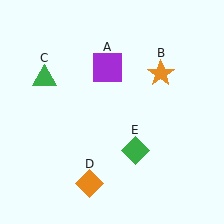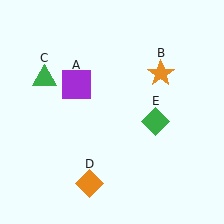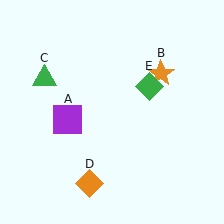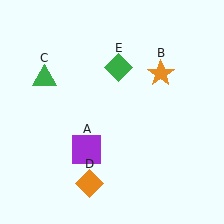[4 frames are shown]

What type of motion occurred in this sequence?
The purple square (object A), green diamond (object E) rotated counterclockwise around the center of the scene.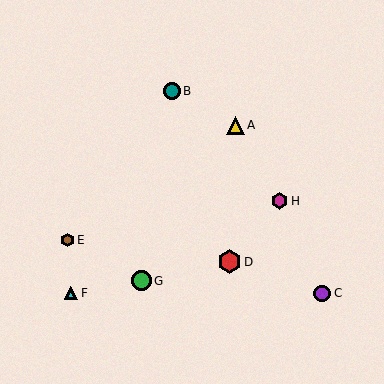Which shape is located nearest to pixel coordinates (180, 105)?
The teal circle (labeled B) at (172, 91) is nearest to that location.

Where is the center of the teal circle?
The center of the teal circle is at (172, 91).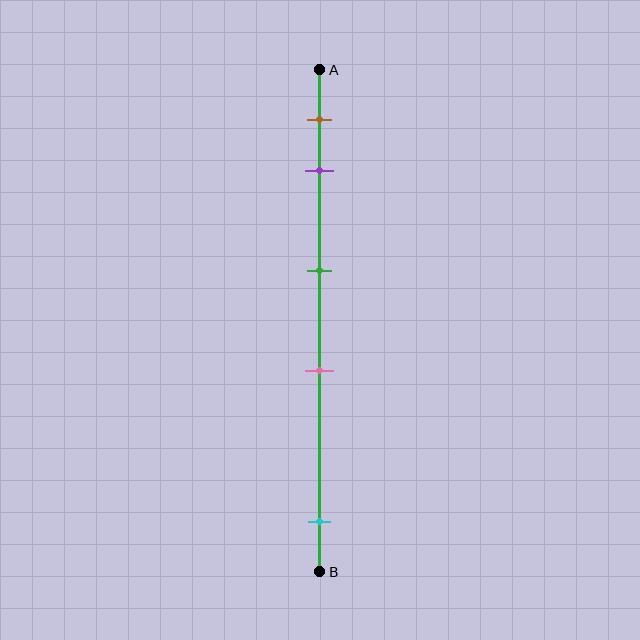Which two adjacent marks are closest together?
The brown and purple marks are the closest adjacent pair.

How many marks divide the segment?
There are 5 marks dividing the segment.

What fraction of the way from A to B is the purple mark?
The purple mark is approximately 20% (0.2) of the way from A to B.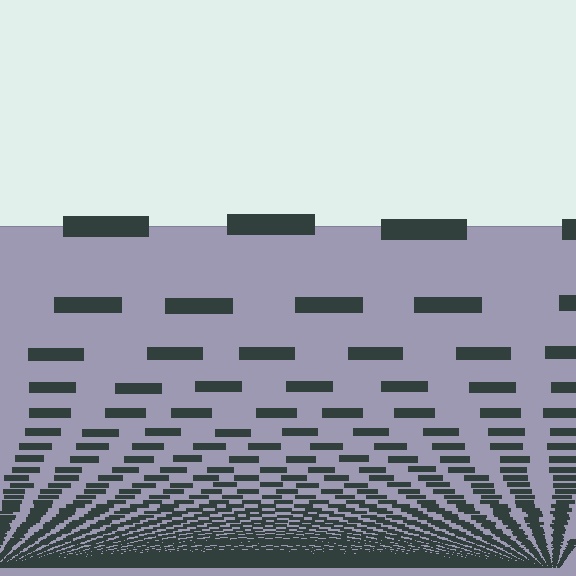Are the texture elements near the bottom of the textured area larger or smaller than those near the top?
Smaller. The gradient is inverted — elements near the bottom are smaller and denser.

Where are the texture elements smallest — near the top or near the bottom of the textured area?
Near the bottom.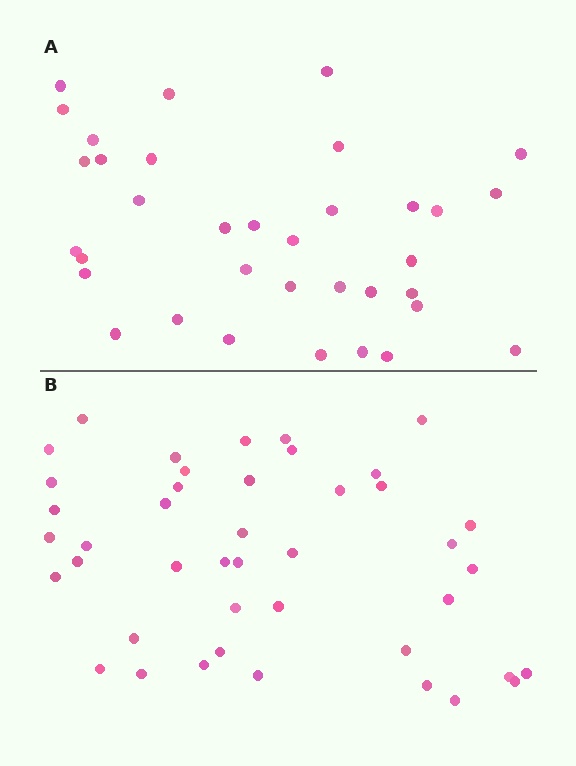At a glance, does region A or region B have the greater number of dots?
Region B (the bottom region) has more dots.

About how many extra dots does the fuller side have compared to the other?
Region B has roughly 8 or so more dots than region A.